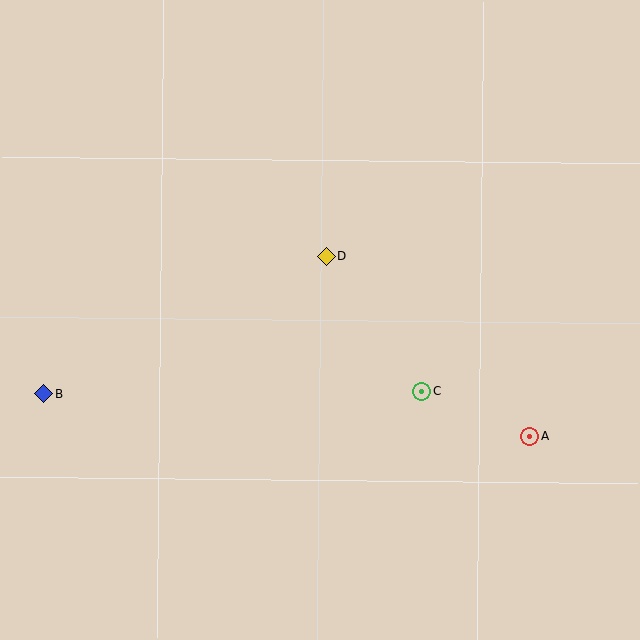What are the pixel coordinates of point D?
Point D is at (326, 256).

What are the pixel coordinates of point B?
Point B is at (44, 394).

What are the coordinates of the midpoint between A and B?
The midpoint between A and B is at (287, 415).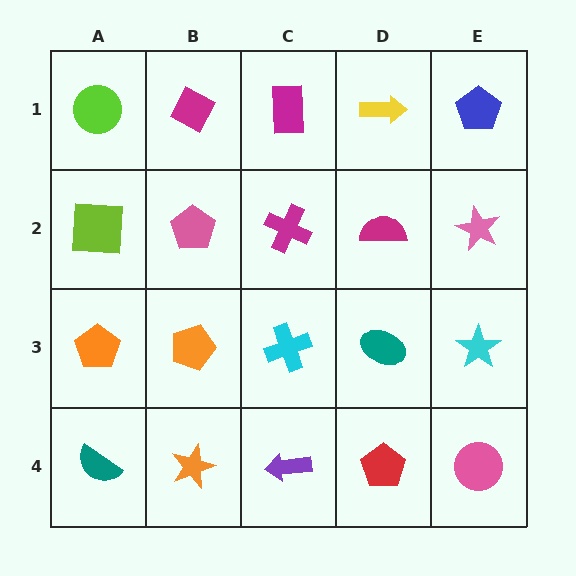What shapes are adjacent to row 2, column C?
A magenta rectangle (row 1, column C), a cyan cross (row 3, column C), a pink pentagon (row 2, column B), a magenta semicircle (row 2, column D).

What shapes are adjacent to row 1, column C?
A magenta cross (row 2, column C), a magenta diamond (row 1, column B), a yellow arrow (row 1, column D).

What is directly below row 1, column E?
A pink star.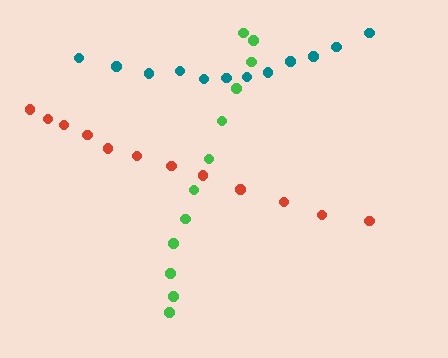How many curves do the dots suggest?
There are 3 distinct paths.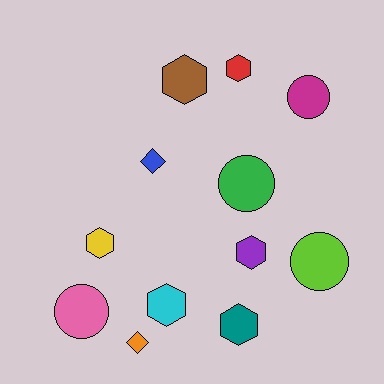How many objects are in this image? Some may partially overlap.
There are 12 objects.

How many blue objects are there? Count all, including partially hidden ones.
There is 1 blue object.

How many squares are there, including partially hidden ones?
There are no squares.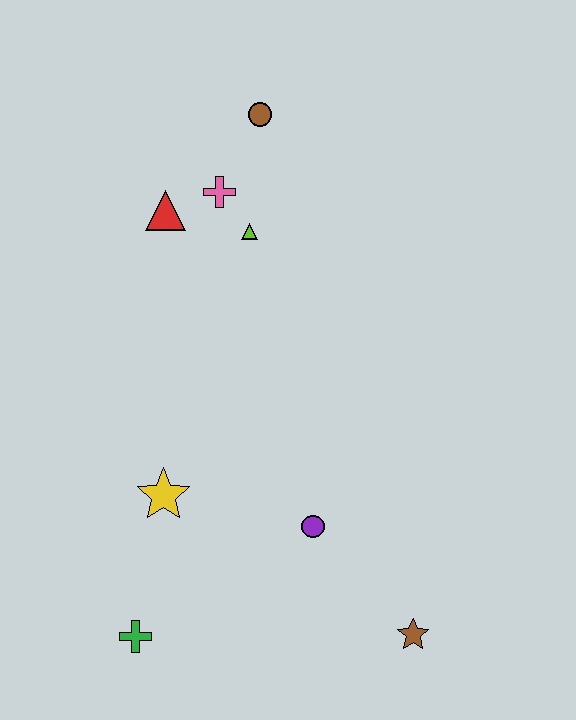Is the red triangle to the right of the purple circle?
No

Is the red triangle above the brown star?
Yes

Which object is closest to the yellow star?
The green cross is closest to the yellow star.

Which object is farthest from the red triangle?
The brown star is farthest from the red triangle.